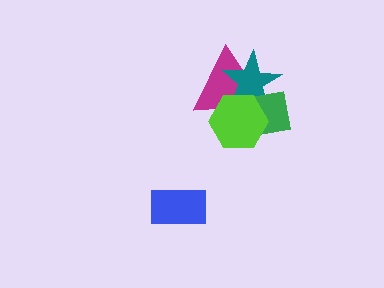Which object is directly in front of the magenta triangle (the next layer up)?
The teal star is directly in front of the magenta triangle.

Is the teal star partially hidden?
Yes, it is partially covered by another shape.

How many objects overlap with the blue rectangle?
0 objects overlap with the blue rectangle.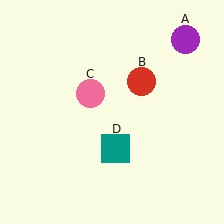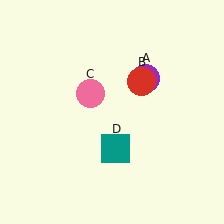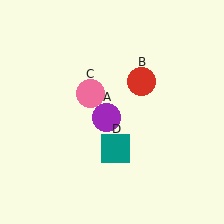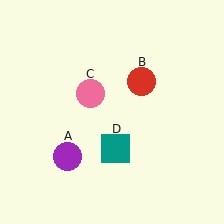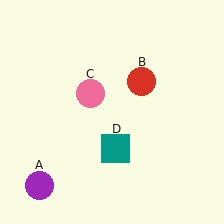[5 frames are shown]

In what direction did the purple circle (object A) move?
The purple circle (object A) moved down and to the left.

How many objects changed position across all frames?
1 object changed position: purple circle (object A).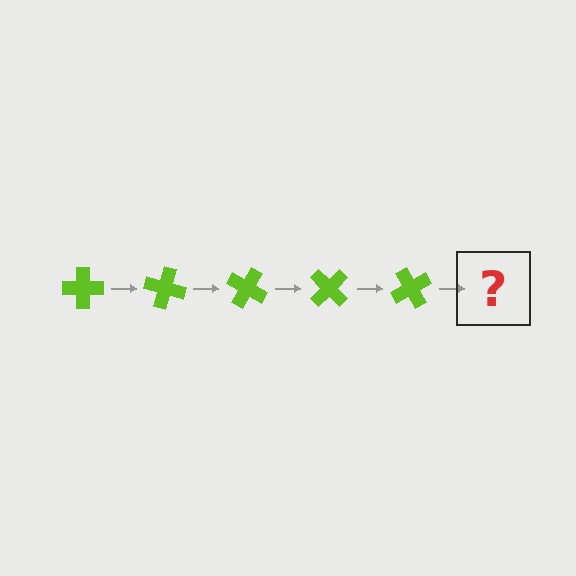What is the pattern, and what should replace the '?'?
The pattern is that the cross rotates 15 degrees each step. The '?' should be a lime cross rotated 75 degrees.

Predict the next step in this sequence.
The next step is a lime cross rotated 75 degrees.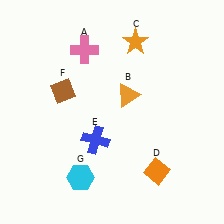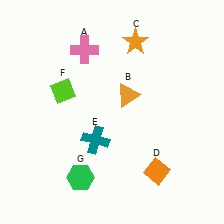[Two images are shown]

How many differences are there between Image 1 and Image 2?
There are 3 differences between the two images.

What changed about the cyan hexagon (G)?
In Image 1, G is cyan. In Image 2, it changed to green.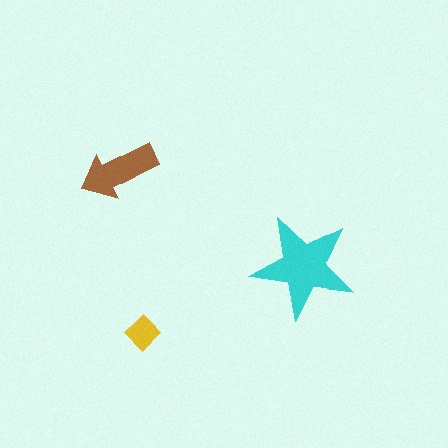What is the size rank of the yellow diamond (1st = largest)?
3rd.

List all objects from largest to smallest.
The cyan star, the brown arrow, the yellow diamond.